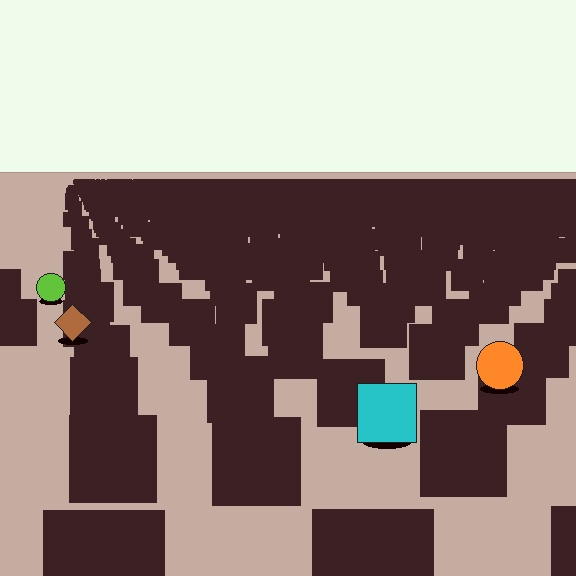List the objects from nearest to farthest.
From nearest to farthest: the cyan square, the orange circle, the brown diamond, the lime circle.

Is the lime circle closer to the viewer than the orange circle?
No. The orange circle is closer — you can tell from the texture gradient: the ground texture is coarser near it.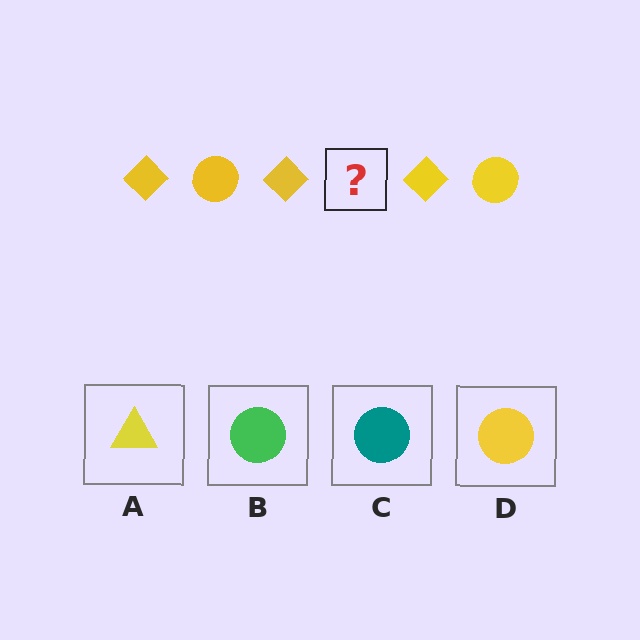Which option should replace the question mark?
Option D.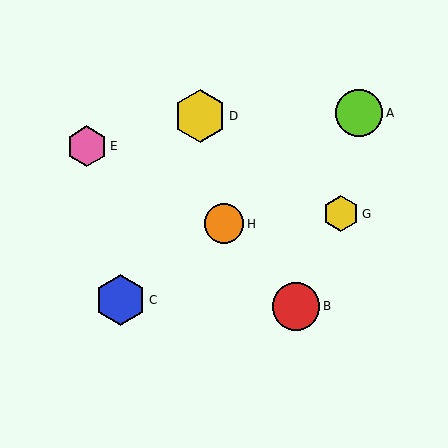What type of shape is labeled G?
Shape G is a yellow hexagon.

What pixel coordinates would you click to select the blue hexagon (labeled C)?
Click at (120, 300) to select the blue hexagon C.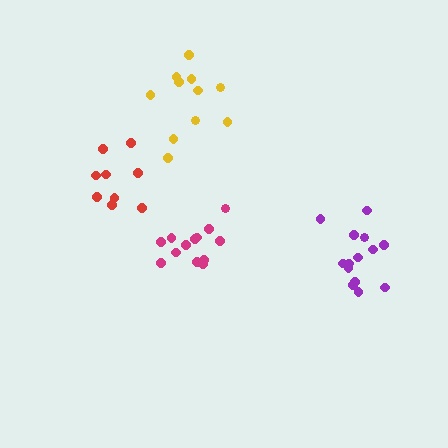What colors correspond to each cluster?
The clusters are colored: red, purple, magenta, yellow.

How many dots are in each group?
Group 1: 9 dots, Group 2: 14 dots, Group 3: 13 dots, Group 4: 11 dots (47 total).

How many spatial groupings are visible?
There are 4 spatial groupings.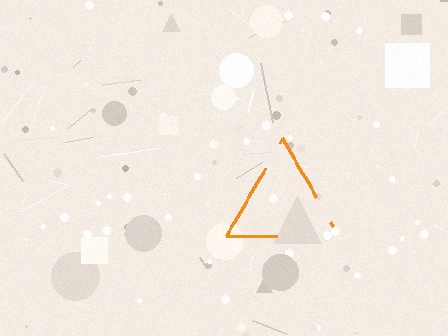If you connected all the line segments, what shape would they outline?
They would outline a triangle.